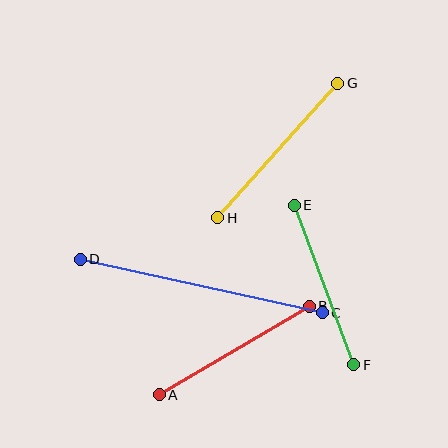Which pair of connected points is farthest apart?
Points C and D are farthest apart.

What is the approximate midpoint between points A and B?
The midpoint is at approximately (234, 350) pixels.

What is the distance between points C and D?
The distance is approximately 248 pixels.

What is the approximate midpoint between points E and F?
The midpoint is at approximately (324, 285) pixels.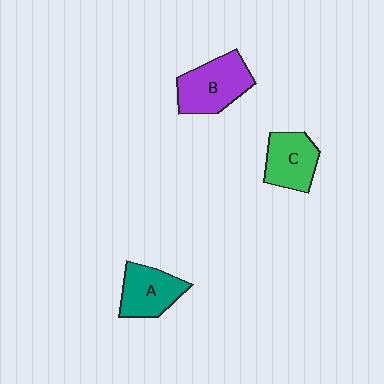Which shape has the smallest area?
Shape C (green).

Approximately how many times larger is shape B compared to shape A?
Approximately 1.2 times.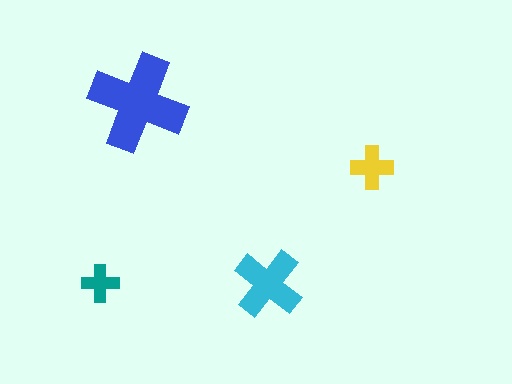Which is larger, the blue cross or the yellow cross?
The blue one.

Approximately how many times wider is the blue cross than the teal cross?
About 2.5 times wider.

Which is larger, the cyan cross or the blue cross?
The blue one.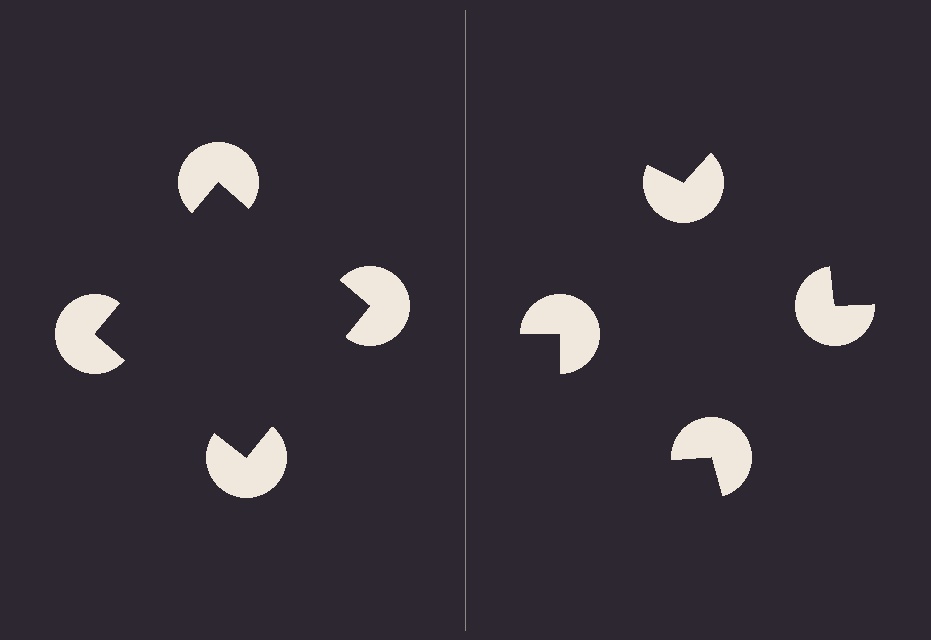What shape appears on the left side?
An illusory square.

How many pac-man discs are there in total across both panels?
8 — 4 on each side.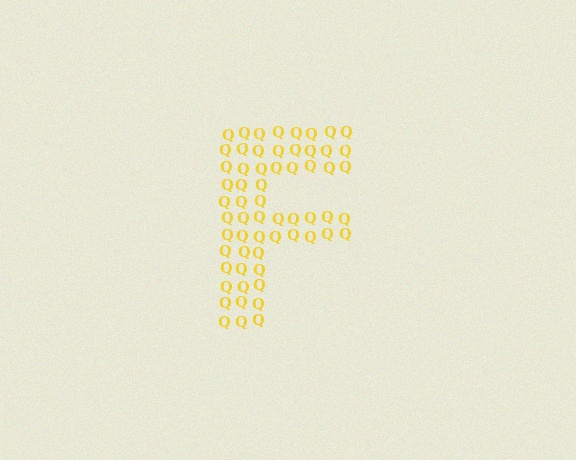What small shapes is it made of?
It is made of small letter Q's.